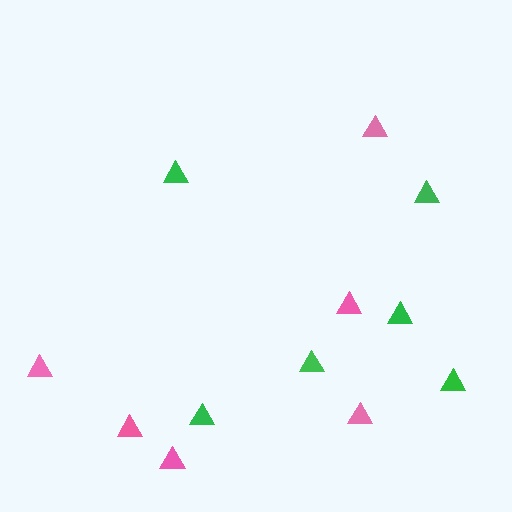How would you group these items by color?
There are 2 groups: one group of green triangles (6) and one group of pink triangles (6).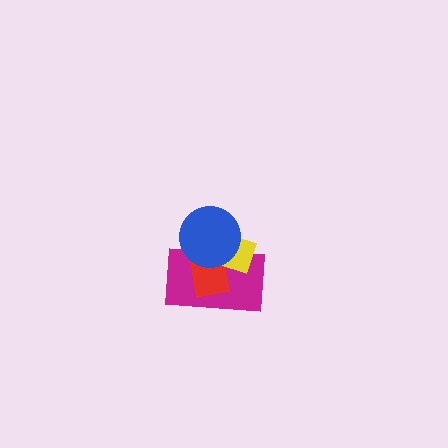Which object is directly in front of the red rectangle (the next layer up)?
The yellow rectangle is directly in front of the red rectangle.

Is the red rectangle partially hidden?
Yes, it is partially covered by another shape.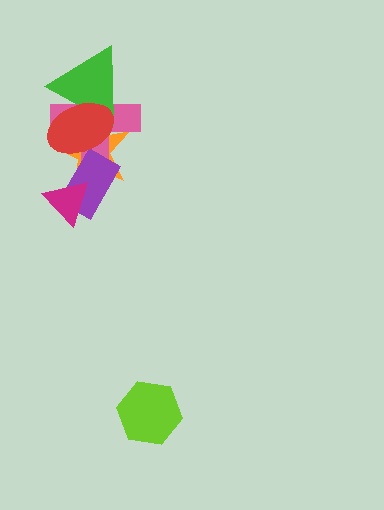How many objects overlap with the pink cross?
4 objects overlap with the pink cross.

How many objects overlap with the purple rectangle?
4 objects overlap with the purple rectangle.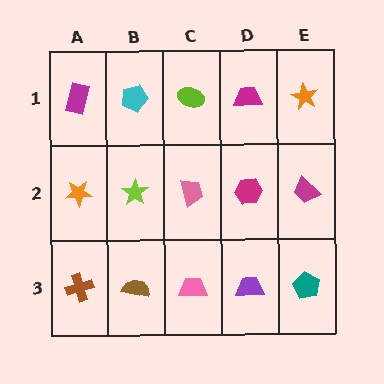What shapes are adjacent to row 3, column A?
An orange star (row 2, column A), a brown semicircle (row 3, column B).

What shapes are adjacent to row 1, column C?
A pink trapezoid (row 2, column C), a cyan pentagon (row 1, column B), a magenta trapezoid (row 1, column D).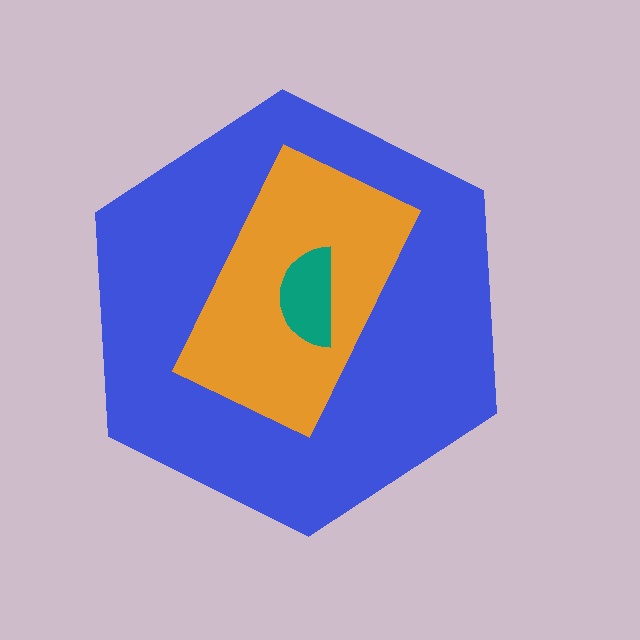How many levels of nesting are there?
3.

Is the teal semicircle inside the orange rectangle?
Yes.